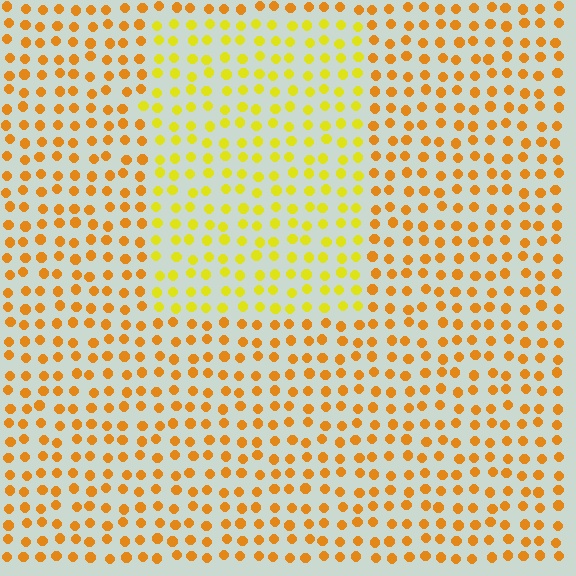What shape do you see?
I see a rectangle.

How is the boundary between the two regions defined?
The boundary is defined purely by a slight shift in hue (about 28 degrees). Spacing, size, and orientation are identical on both sides.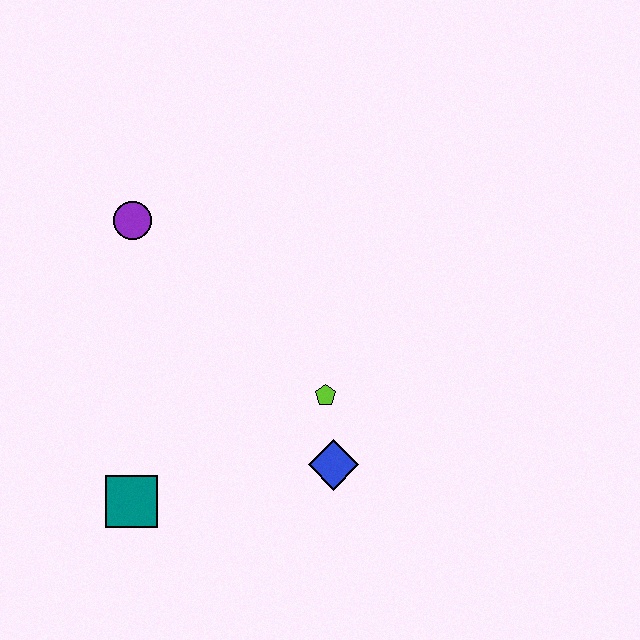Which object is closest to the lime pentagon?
The blue diamond is closest to the lime pentagon.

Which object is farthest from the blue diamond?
The purple circle is farthest from the blue diamond.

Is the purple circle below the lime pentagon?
No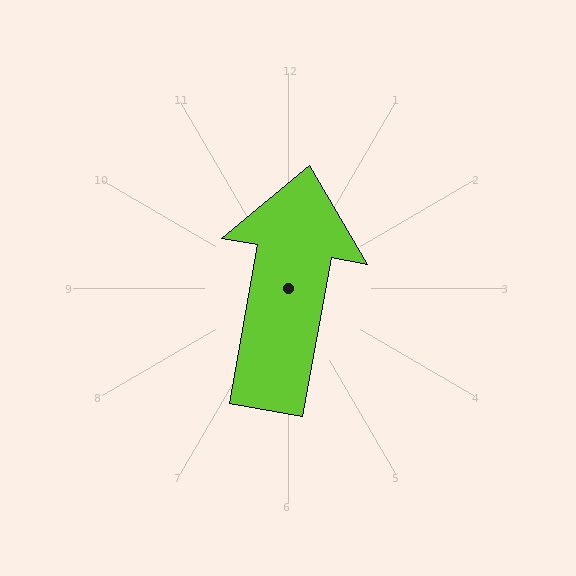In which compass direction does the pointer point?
North.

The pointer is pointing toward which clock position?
Roughly 12 o'clock.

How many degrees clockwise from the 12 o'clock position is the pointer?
Approximately 10 degrees.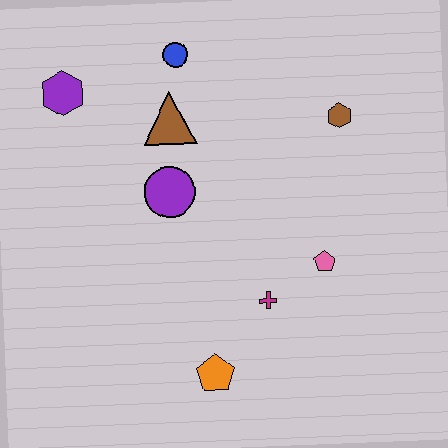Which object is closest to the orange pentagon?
The magenta cross is closest to the orange pentagon.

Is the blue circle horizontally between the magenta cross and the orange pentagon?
No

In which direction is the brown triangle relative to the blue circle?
The brown triangle is below the blue circle.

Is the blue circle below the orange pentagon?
No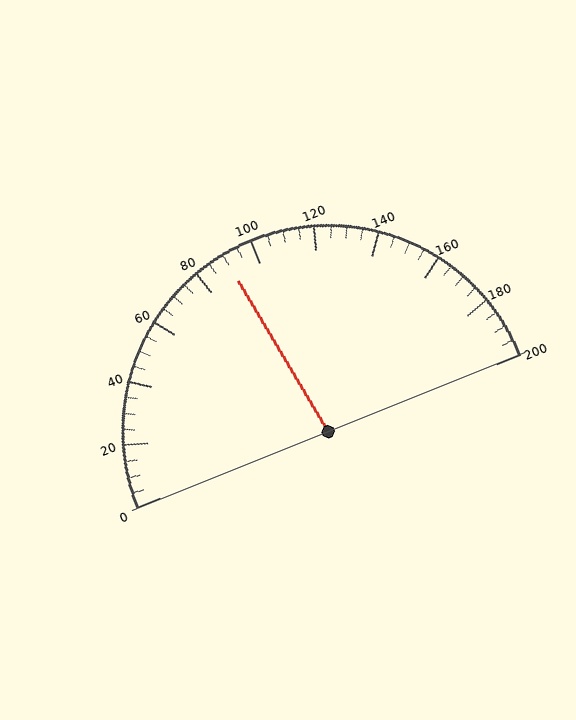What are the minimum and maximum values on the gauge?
The gauge ranges from 0 to 200.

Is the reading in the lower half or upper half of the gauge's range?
The reading is in the lower half of the range (0 to 200).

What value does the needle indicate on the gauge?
The needle indicates approximately 90.